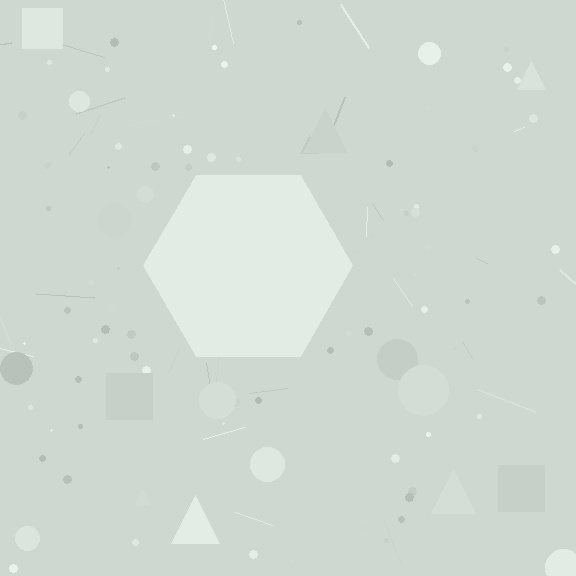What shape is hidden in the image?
A hexagon is hidden in the image.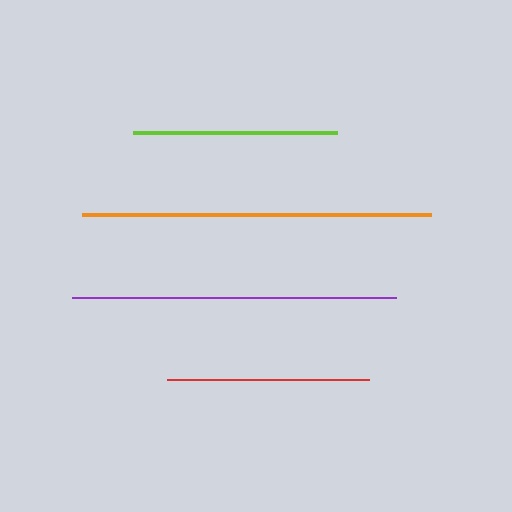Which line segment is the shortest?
The red line is the shortest at approximately 202 pixels.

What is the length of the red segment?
The red segment is approximately 202 pixels long.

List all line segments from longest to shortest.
From longest to shortest: orange, purple, lime, red.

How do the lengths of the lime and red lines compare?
The lime and red lines are approximately the same length.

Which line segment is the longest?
The orange line is the longest at approximately 349 pixels.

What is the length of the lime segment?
The lime segment is approximately 204 pixels long.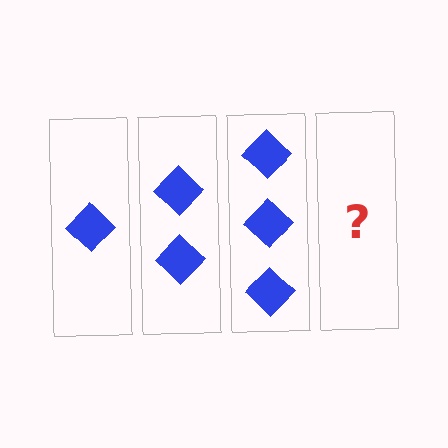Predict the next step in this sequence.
The next step is 4 diamonds.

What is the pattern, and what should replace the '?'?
The pattern is that each step adds one more diamond. The '?' should be 4 diamonds.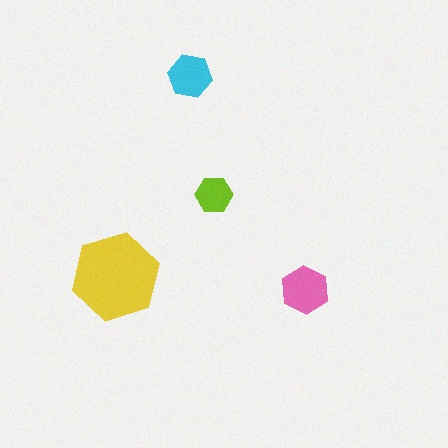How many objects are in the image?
There are 4 objects in the image.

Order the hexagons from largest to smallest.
the yellow one, the pink one, the cyan one, the lime one.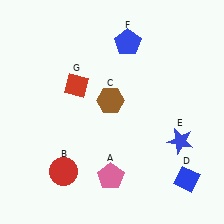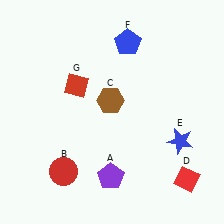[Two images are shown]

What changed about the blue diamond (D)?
In Image 1, D is blue. In Image 2, it changed to red.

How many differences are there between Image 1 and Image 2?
There are 2 differences between the two images.